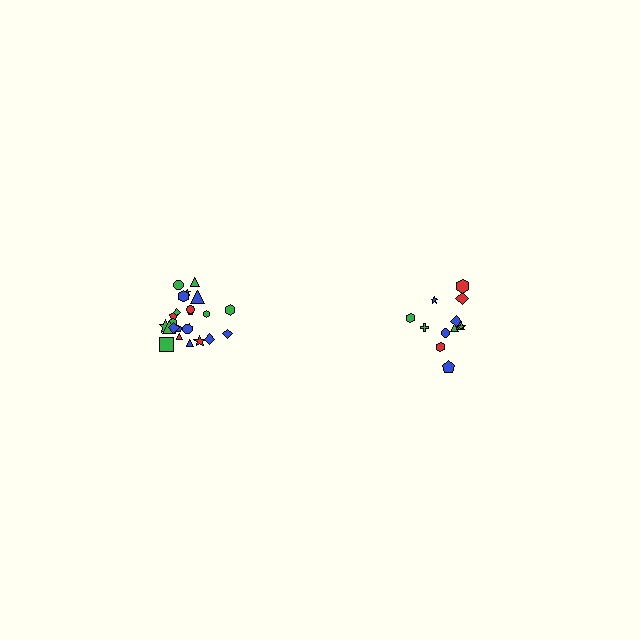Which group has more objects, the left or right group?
The left group.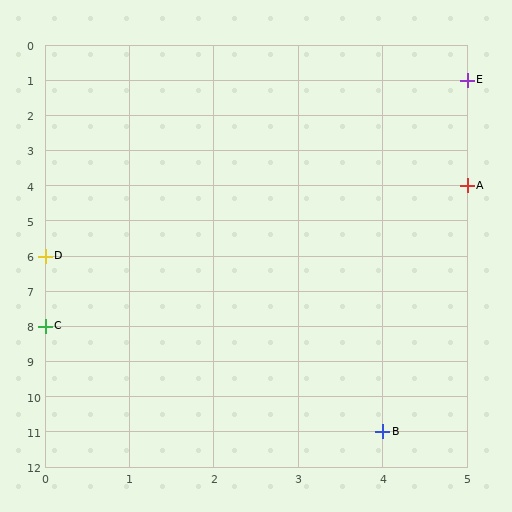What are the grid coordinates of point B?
Point B is at grid coordinates (4, 11).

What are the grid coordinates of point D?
Point D is at grid coordinates (0, 6).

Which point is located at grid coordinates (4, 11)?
Point B is at (4, 11).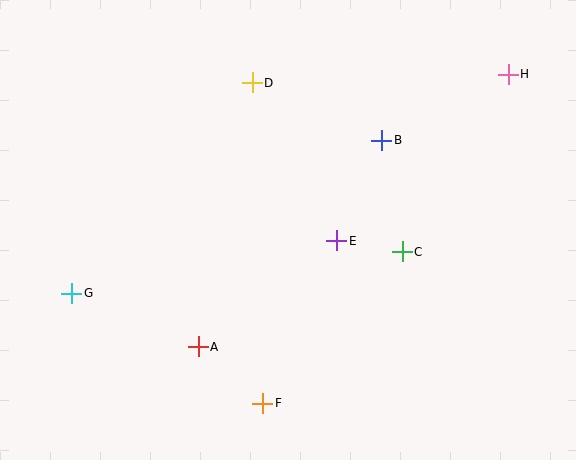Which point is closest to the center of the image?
Point E at (337, 241) is closest to the center.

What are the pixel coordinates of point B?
Point B is at (382, 140).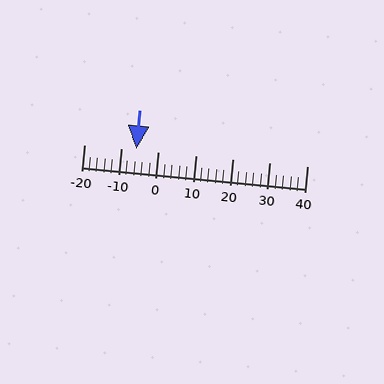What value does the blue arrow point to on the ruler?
The blue arrow points to approximately -6.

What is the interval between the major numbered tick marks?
The major tick marks are spaced 10 units apart.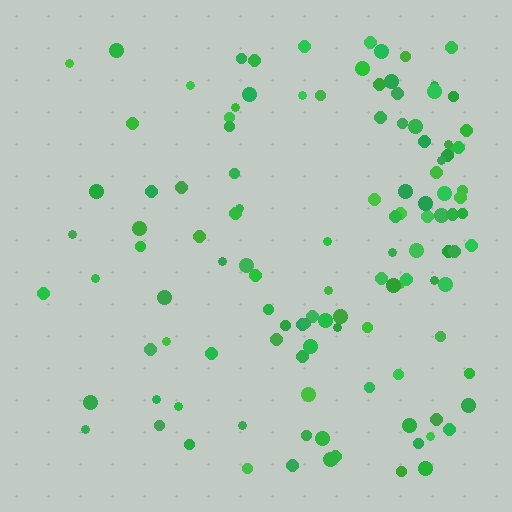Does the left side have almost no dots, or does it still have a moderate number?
Still a moderate number, just noticeably fewer than the right.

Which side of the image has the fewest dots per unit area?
The left.